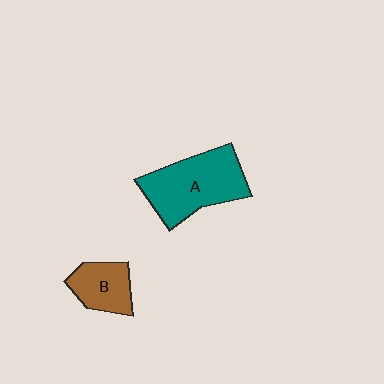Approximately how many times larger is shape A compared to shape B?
Approximately 1.9 times.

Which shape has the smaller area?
Shape B (brown).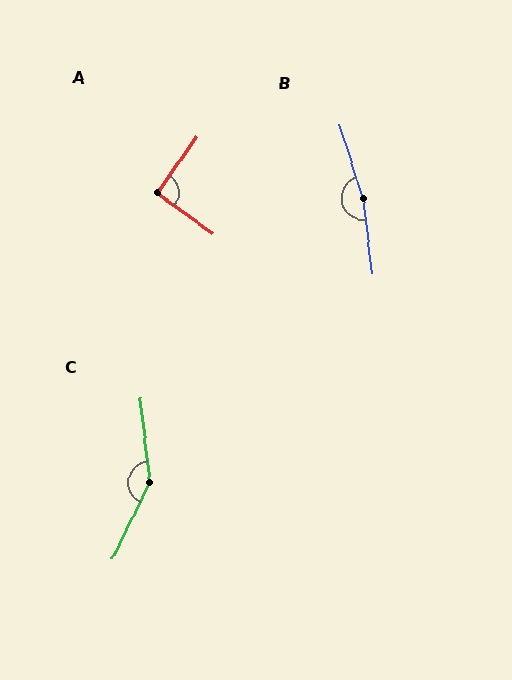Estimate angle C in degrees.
Approximately 148 degrees.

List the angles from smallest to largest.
A (91°), C (148°), B (169°).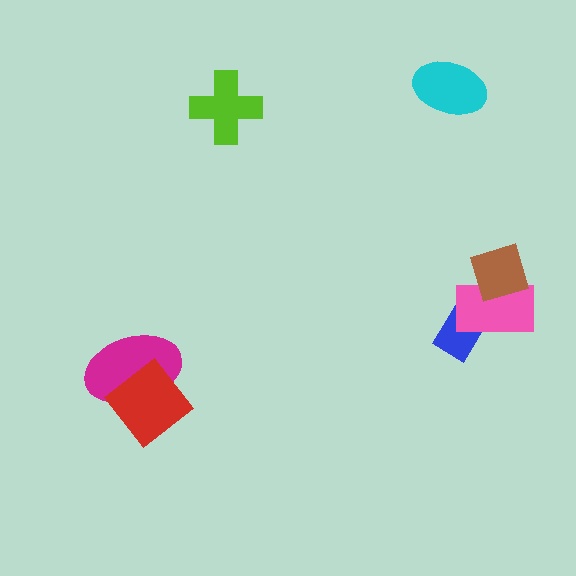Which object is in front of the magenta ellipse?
The red diamond is in front of the magenta ellipse.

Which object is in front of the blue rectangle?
The pink rectangle is in front of the blue rectangle.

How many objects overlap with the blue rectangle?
1 object overlaps with the blue rectangle.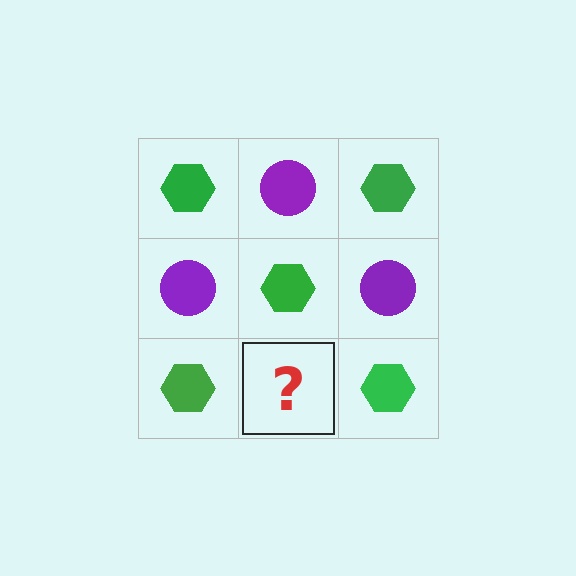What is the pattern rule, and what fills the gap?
The rule is that it alternates green hexagon and purple circle in a checkerboard pattern. The gap should be filled with a purple circle.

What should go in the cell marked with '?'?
The missing cell should contain a purple circle.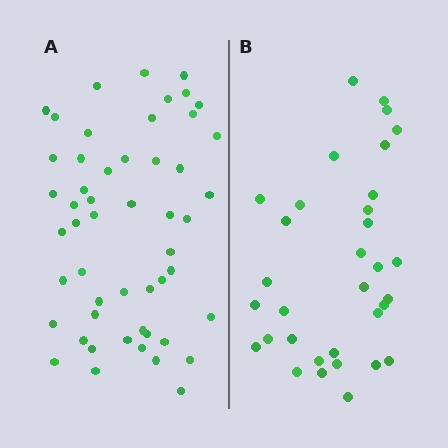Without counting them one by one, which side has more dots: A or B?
Region A (the left region) has more dots.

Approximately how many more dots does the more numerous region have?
Region A has approximately 20 more dots than region B.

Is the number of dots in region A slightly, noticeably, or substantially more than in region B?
Region A has substantially more. The ratio is roughly 1.6 to 1.